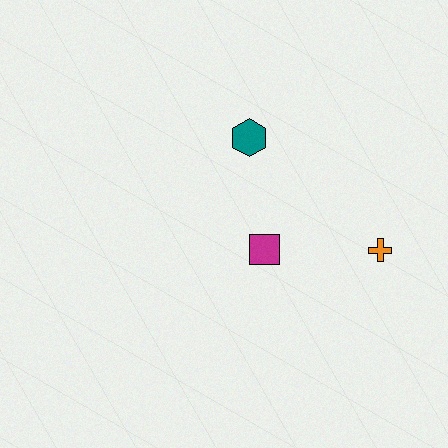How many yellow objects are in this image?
There are no yellow objects.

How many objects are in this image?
There are 3 objects.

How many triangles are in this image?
There are no triangles.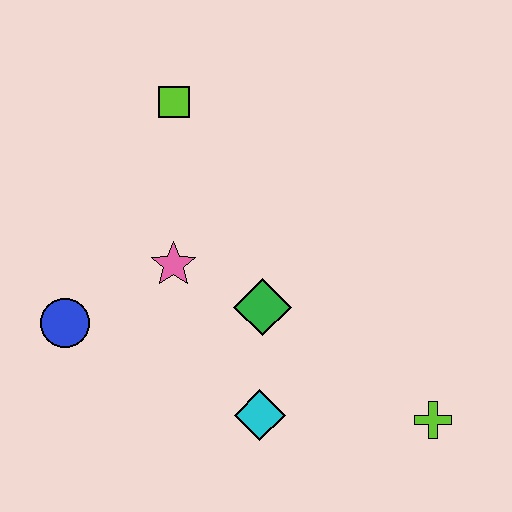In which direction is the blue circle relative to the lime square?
The blue circle is below the lime square.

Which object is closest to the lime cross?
The cyan diamond is closest to the lime cross.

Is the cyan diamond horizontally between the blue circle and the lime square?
No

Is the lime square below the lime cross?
No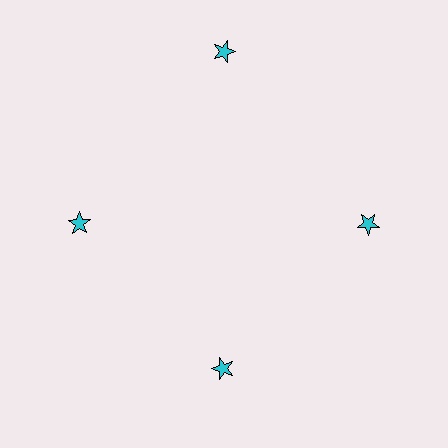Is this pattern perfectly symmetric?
No. The 4 cyan stars are arranged in a ring, but one element near the 12 o'clock position is pushed outward from the center, breaking the 4-fold rotational symmetry.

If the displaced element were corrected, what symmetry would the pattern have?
It would have 4-fold rotational symmetry — the pattern would map onto itself every 90 degrees.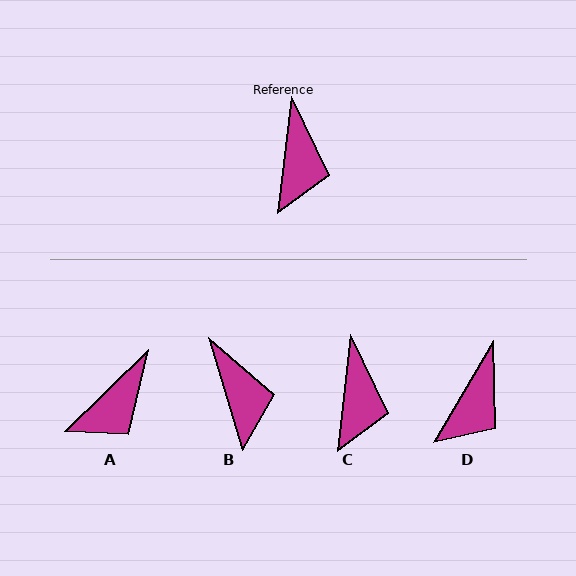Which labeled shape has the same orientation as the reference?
C.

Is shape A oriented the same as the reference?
No, it is off by about 39 degrees.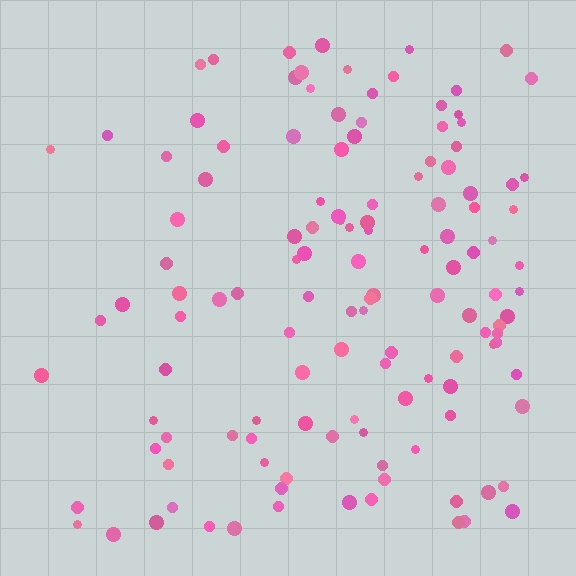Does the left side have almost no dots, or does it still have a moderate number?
Still a moderate number, just noticeably fewer than the right.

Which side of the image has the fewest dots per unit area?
The left.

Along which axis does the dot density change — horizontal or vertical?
Horizontal.